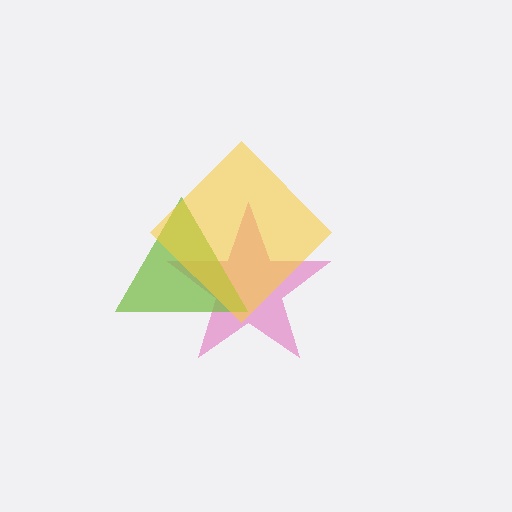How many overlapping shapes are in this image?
There are 3 overlapping shapes in the image.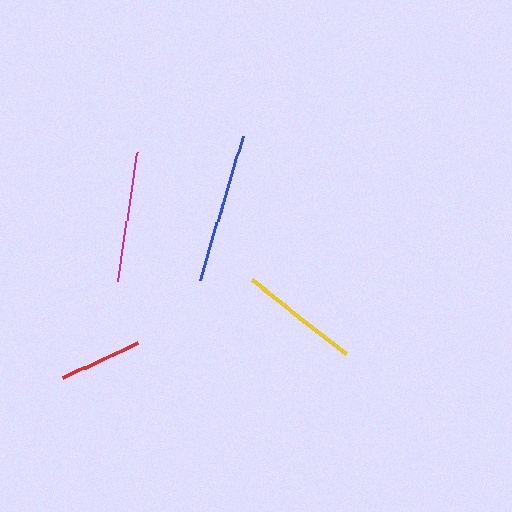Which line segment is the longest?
The blue line is the longest at approximately 151 pixels.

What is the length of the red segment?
The red segment is approximately 82 pixels long.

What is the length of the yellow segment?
The yellow segment is approximately 120 pixels long.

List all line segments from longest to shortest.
From longest to shortest: blue, magenta, yellow, red.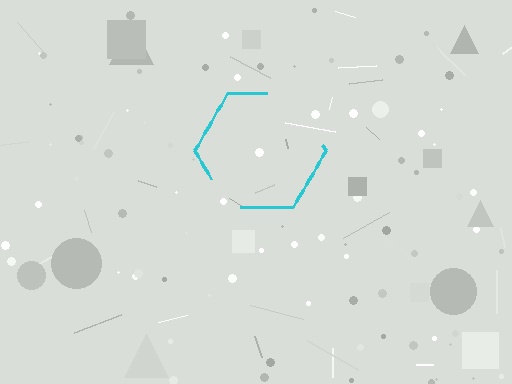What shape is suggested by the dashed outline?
The dashed outline suggests a hexagon.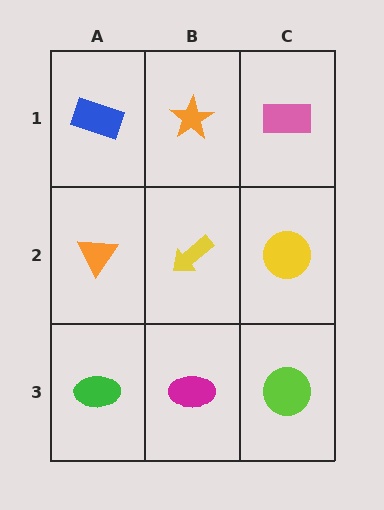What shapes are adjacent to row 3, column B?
A yellow arrow (row 2, column B), a green ellipse (row 3, column A), a lime circle (row 3, column C).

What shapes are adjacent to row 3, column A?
An orange triangle (row 2, column A), a magenta ellipse (row 3, column B).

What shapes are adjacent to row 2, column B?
An orange star (row 1, column B), a magenta ellipse (row 3, column B), an orange triangle (row 2, column A), a yellow circle (row 2, column C).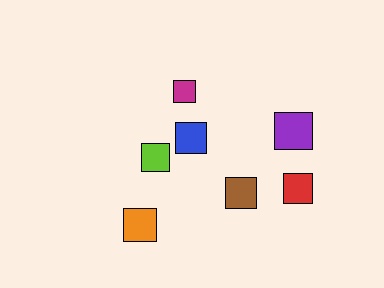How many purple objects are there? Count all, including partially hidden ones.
There is 1 purple object.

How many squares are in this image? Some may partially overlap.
There are 7 squares.